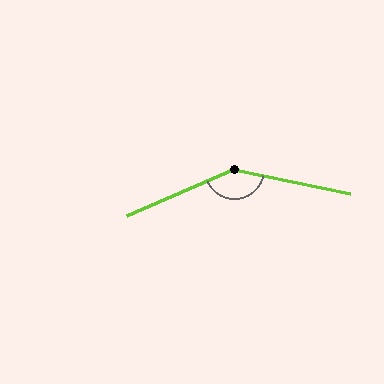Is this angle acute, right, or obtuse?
It is obtuse.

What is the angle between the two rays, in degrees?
Approximately 145 degrees.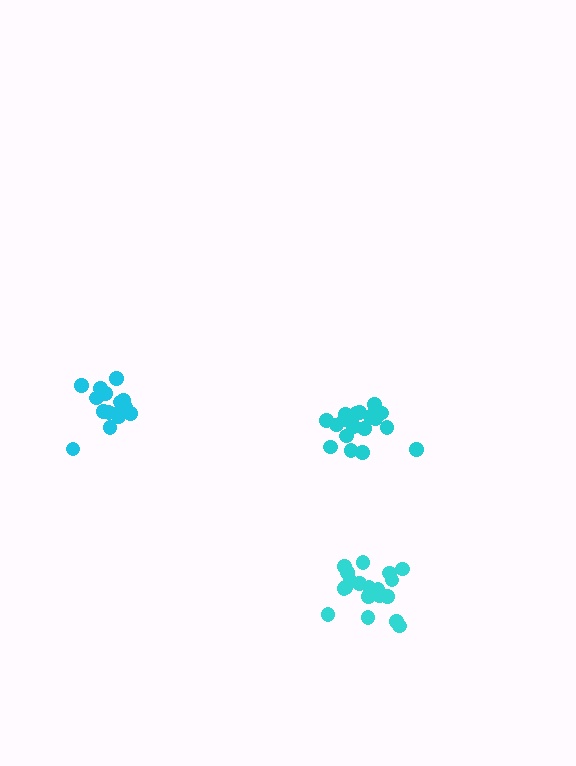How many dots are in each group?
Group 1: 15 dots, Group 2: 19 dots, Group 3: 18 dots (52 total).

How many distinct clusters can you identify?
There are 3 distinct clusters.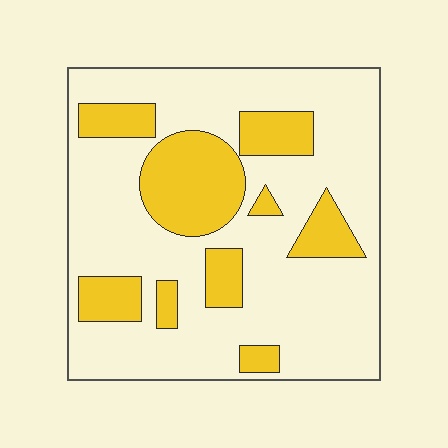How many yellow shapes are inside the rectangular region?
9.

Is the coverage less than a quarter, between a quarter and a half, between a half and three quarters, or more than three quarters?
Between a quarter and a half.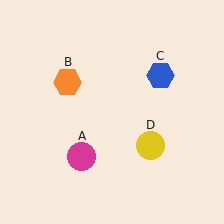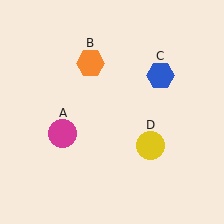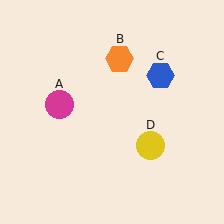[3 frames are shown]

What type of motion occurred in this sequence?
The magenta circle (object A), orange hexagon (object B) rotated clockwise around the center of the scene.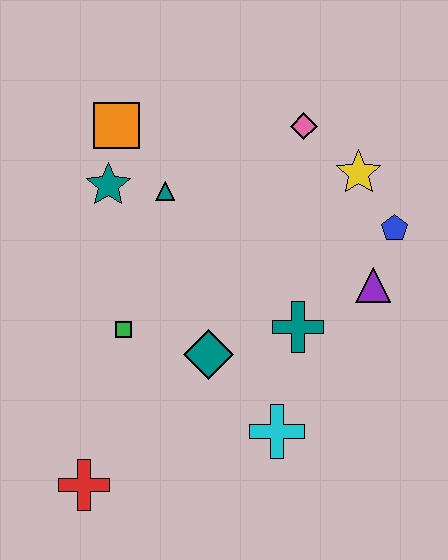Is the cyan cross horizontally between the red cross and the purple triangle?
Yes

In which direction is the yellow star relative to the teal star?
The yellow star is to the right of the teal star.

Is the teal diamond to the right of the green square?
Yes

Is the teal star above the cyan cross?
Yes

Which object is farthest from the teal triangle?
The red cross is farthest from the teal triangle.